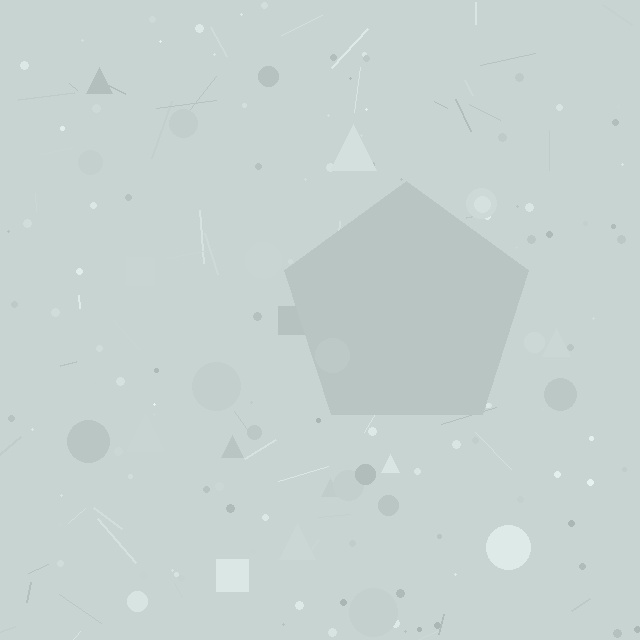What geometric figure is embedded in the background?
A pentagon is embedded in the background.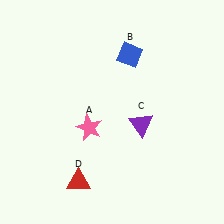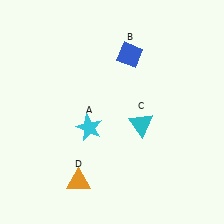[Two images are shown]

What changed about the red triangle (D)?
In Image 1, D is red. In Image 2, it changed to orange.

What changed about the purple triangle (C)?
In Image 1, C is purple. In Image 2, it changed to cyan.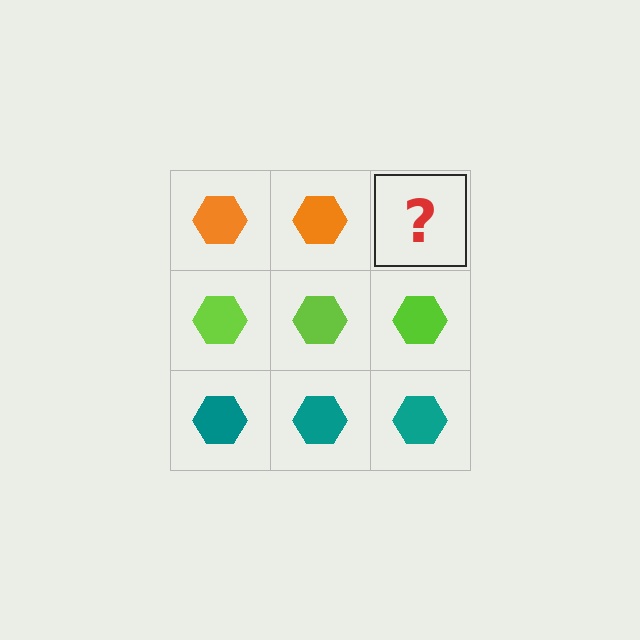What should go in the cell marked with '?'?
The missing cell should contain an orange hexagon.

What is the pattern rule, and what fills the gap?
The rule is that each row has a consistent color. The gap should be filled with an orange hexagon.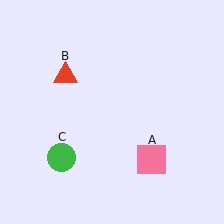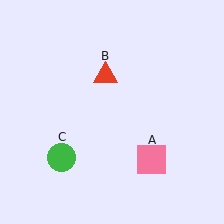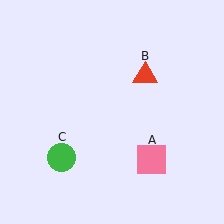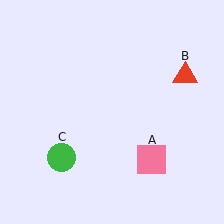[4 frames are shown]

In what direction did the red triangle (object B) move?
The red triangle (object B) moved right.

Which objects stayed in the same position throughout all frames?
Pink square (object A) and green circle (object C) remained stationary.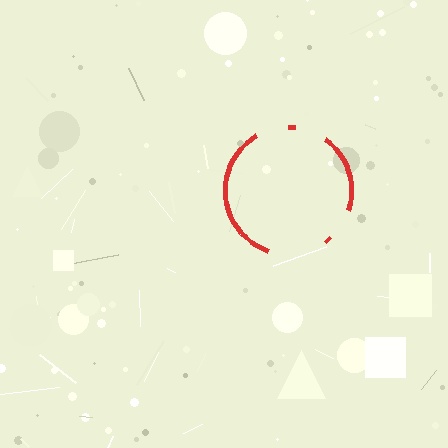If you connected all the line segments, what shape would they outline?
They would outline a circle.